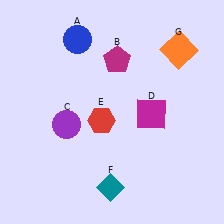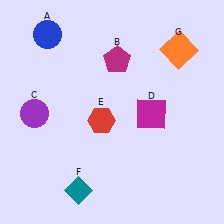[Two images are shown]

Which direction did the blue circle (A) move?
The blue circle (A) moved left.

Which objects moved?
The objects that moved are: the blue circle (A), the purple circle (C), the teal diamond (F).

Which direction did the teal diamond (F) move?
The teal diamond (F) moved left.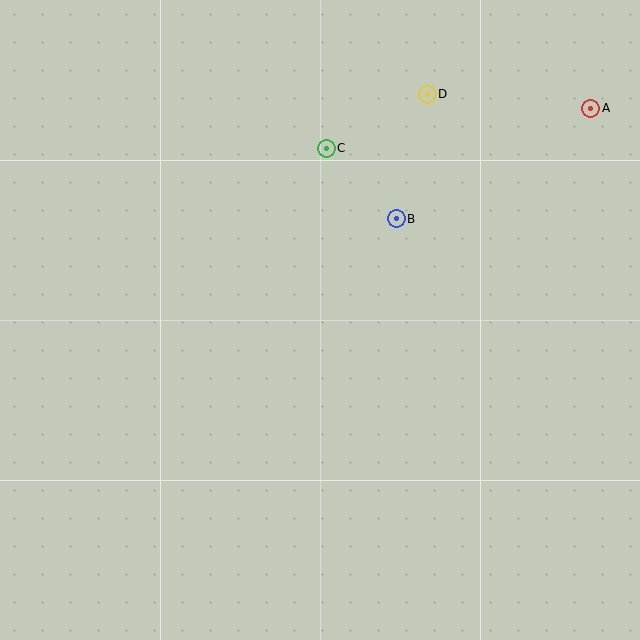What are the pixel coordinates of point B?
Point B is at (396, 219).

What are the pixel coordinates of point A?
Point A is at (591, 108).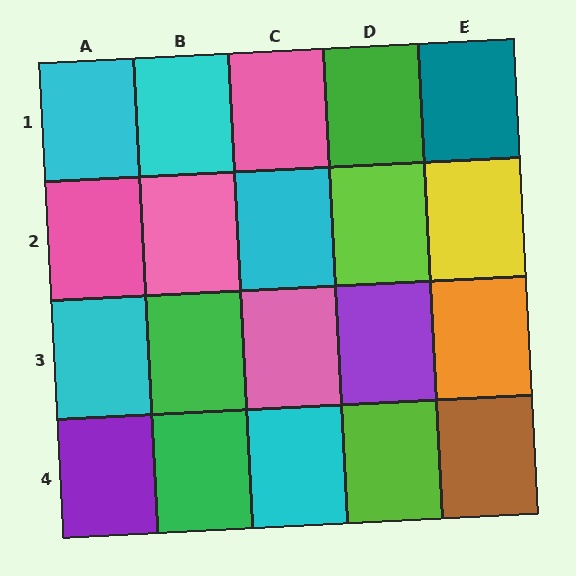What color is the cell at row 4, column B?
Green.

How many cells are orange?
1 cell is orange.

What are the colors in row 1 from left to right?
Cyan, cyan, pink, green, teal.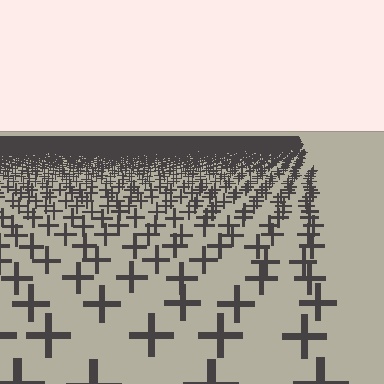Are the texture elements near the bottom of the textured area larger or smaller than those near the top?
Larger. Near the bottom, elements are closer to the viewer and appear at a bigger on-screen size.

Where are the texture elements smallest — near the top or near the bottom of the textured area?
Near the top.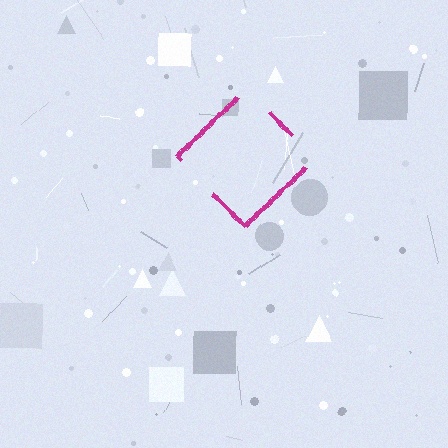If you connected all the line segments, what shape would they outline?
They would outline a diamond.